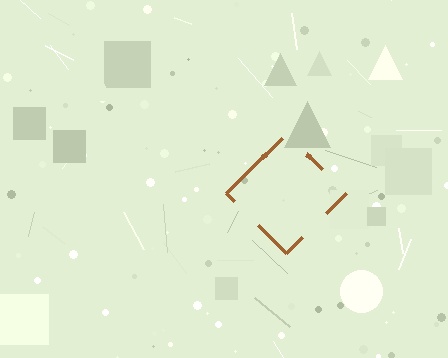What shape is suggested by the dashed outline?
The dashed outline suggests a diamond.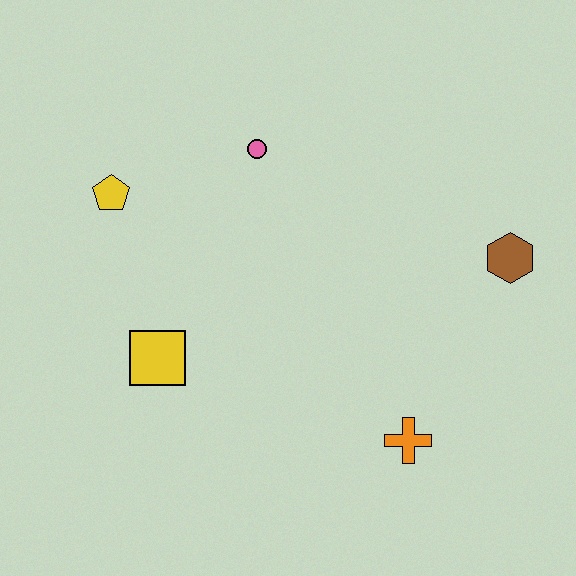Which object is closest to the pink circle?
The yellow pentagon is closest to the pink circle.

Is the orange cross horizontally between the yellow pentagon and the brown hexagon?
Yes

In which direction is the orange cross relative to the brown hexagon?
The orange cross is below the brown hexagon.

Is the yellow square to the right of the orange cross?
No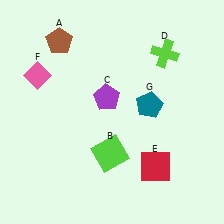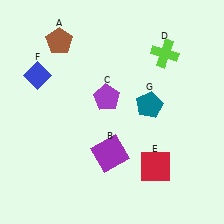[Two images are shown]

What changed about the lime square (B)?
In Image 1, B is lime. In Image 2, it changed to purple.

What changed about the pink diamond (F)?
In Image 1, F is pink. In Image 2, it changed to blue.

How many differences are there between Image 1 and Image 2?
There are 2 differences between the two images.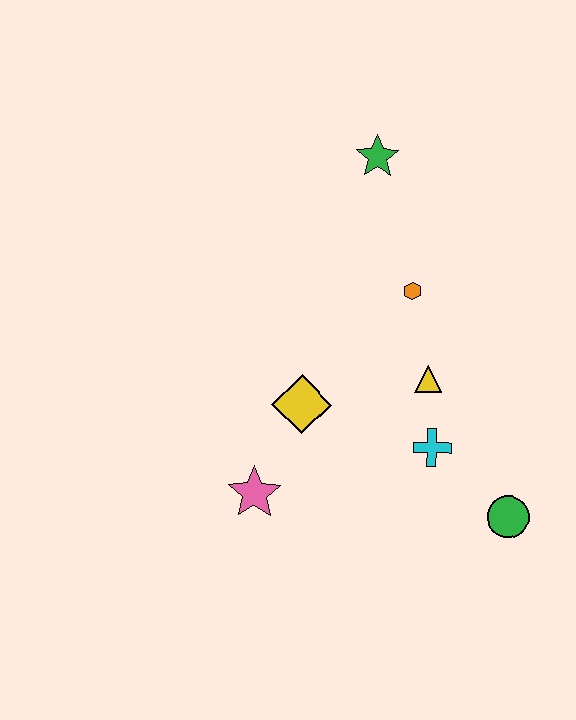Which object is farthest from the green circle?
The green star is farthest from the green circle.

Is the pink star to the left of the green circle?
Yes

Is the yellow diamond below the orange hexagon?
Yes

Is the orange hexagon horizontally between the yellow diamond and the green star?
No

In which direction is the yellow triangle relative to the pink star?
The yellow triangle is to the right of the pink star.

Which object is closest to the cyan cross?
The yellow triangle is closest to the cyan cross.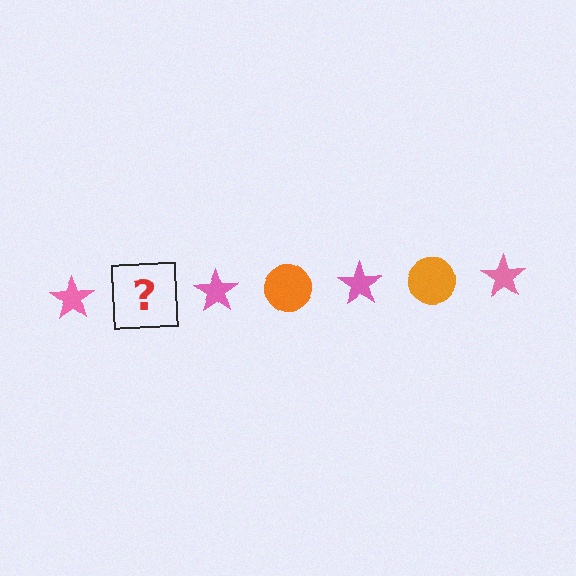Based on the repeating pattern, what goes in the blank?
The blank should be an orange circle.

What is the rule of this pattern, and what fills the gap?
The rule is that the pattern alternates between pink star and orange circle. The gap should be filled with an orange circle.